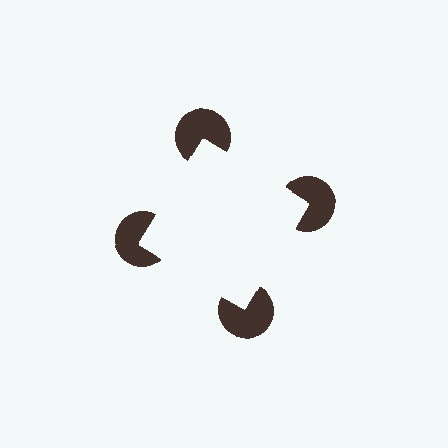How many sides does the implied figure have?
4 sides.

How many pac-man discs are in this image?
There are 4 — one at each vertex of the illusory square.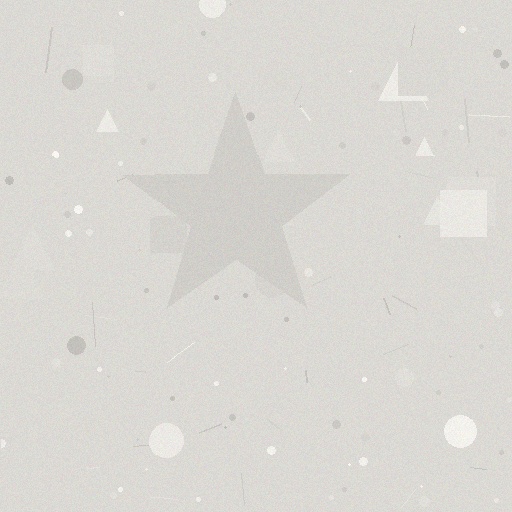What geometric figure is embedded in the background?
A star is embedded in the background.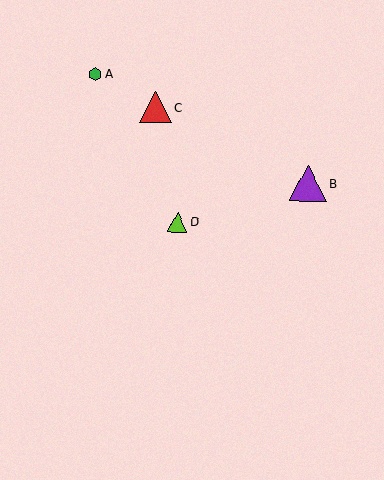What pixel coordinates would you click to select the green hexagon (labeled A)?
Click at (95, 74) to select the green hexagon A.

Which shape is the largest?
The purple triangle (labeled B) is the largest.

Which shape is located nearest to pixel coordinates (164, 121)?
The red triangle (labeled C) at (156, 107) is nearest to that location.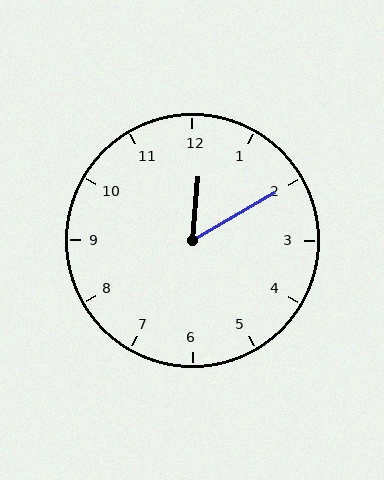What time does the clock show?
12:10.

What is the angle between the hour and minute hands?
Approximately 55 degrees.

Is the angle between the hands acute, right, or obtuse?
It is acute.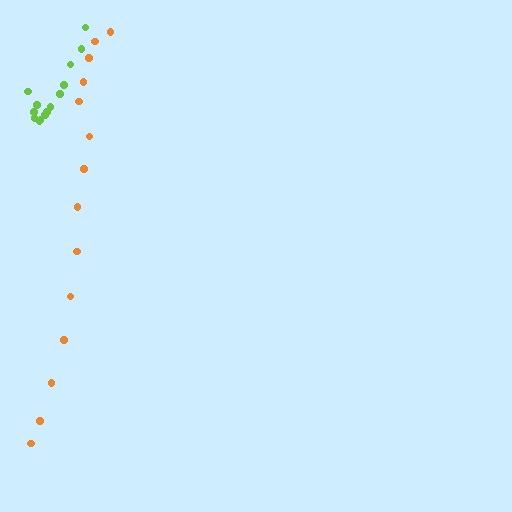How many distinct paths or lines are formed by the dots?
There are 2 distinct paths.